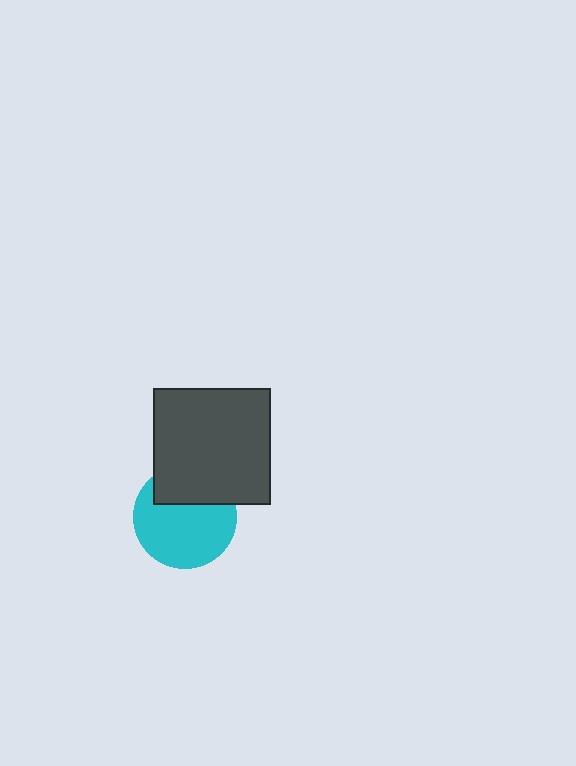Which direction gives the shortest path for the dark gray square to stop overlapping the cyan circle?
Moving up gives the shortest separation.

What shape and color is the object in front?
The object in front is a dark gray square.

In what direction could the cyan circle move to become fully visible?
The cyan circle could move down. That would shift it out from behind the dark gray square entirely.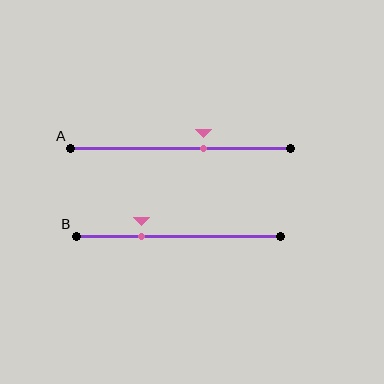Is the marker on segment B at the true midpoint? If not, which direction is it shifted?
No, the marker on segment B is shifted to the left by about 18% of the segment length.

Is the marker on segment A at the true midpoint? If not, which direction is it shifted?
No, the marker on segment A is shifted to the right by about 11% of the segment length.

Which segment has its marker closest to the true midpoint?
Segment A has its marker closest to the true midpoint.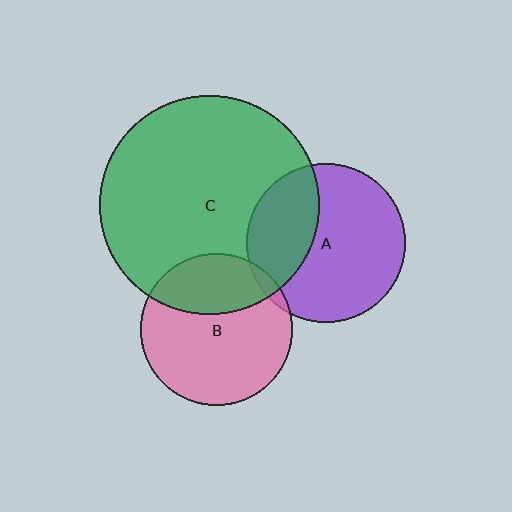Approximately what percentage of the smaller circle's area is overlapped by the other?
Approximately 5%.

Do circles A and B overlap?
Yes.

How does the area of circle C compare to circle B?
Approximately 2.1 times.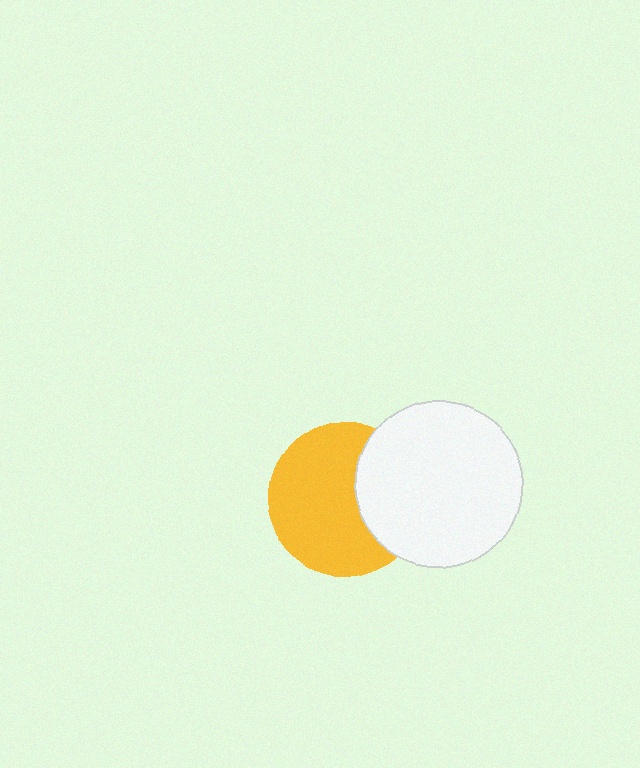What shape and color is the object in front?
The object in front is a white circle.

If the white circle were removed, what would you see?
You would see the complete yellow circle.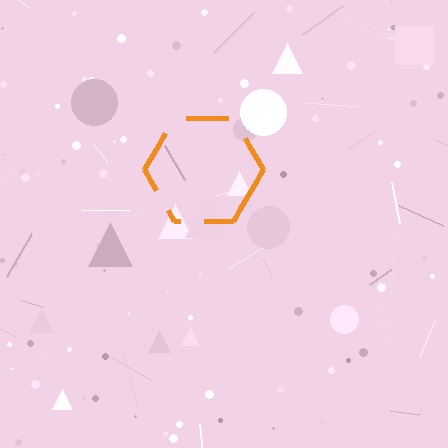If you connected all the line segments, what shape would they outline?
They would outline a hexagon.